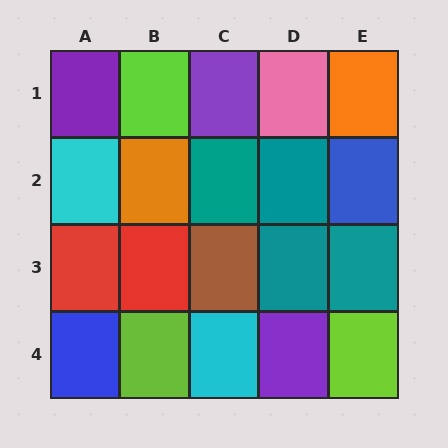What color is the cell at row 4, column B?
Lime.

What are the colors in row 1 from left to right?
Purple, lime, purple, pink, orange.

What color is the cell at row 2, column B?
Orange.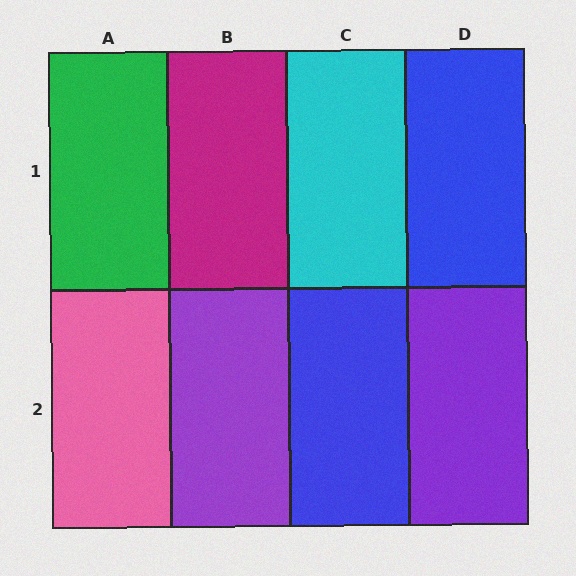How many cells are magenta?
1 cell is magenta.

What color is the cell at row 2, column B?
Purple.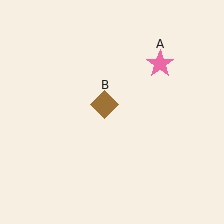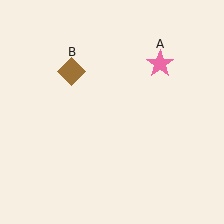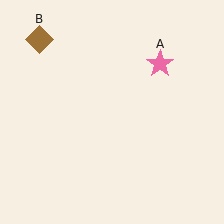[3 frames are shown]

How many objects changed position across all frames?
1 object changed position: brown diamond (object B).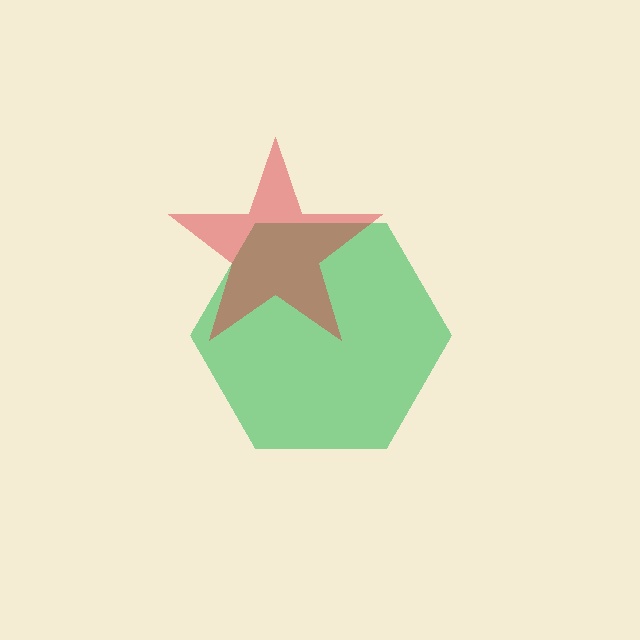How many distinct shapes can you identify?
There are 2 distinct shapes: a green hexagon, a red star.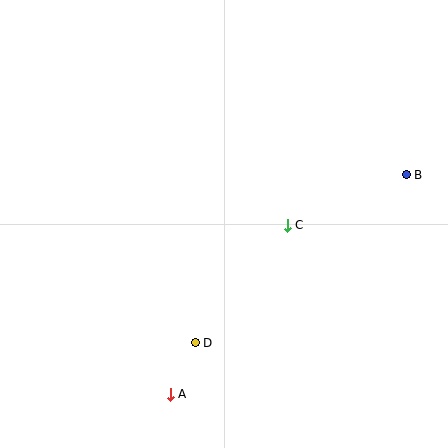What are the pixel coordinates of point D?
Point D is at (195, 343).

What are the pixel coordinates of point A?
Point A is at (170, 394).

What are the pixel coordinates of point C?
Point C is at (287, 225).